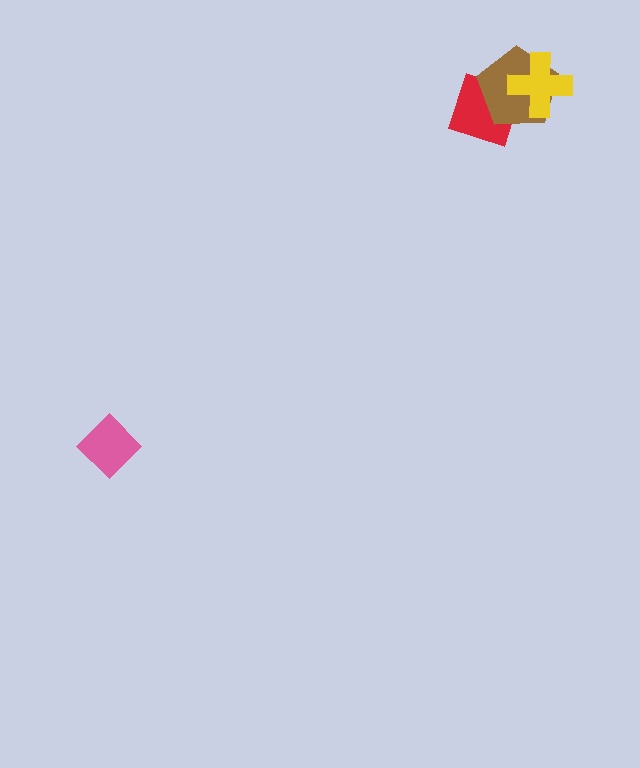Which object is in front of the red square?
The brown pentagon is in front of the red square.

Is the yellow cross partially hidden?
No, no other shape covers it.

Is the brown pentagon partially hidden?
Yes, it is partially covered by another shape.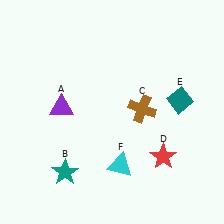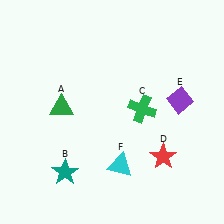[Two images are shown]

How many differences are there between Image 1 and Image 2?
There are 3 differences between the two images.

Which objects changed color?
A changed from purple to green. C changed from brown to green. E changed from teal to purple.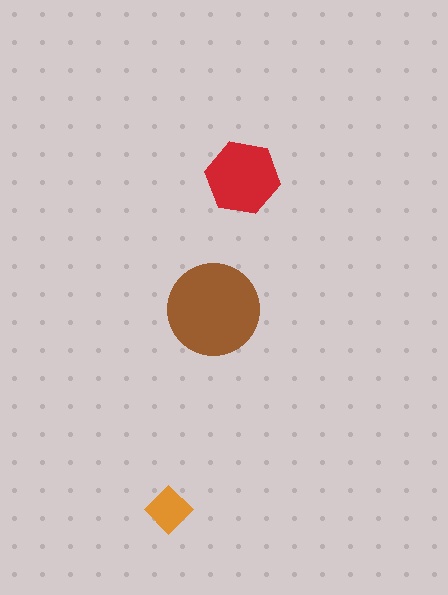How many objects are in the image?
There are 3 objects in the image.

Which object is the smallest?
The orange diamond.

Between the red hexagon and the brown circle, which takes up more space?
The brown circle.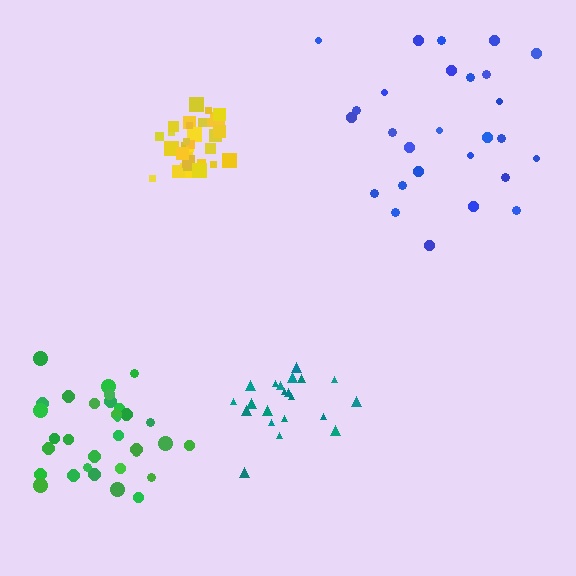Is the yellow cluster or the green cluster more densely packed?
Yellow.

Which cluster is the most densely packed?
Yellow.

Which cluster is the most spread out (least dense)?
Blue.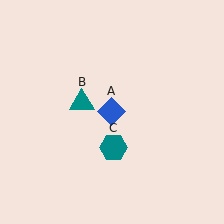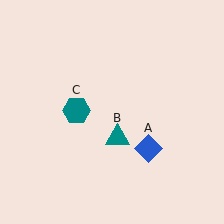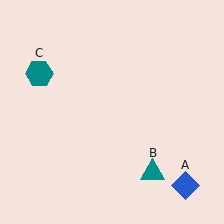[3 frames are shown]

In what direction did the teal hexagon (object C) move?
The teal hexagon (object C) moved up and to the left.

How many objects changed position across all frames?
3 objects changed position: blue diamond (object A), teal triangle (object B), teal hexagon (object C).